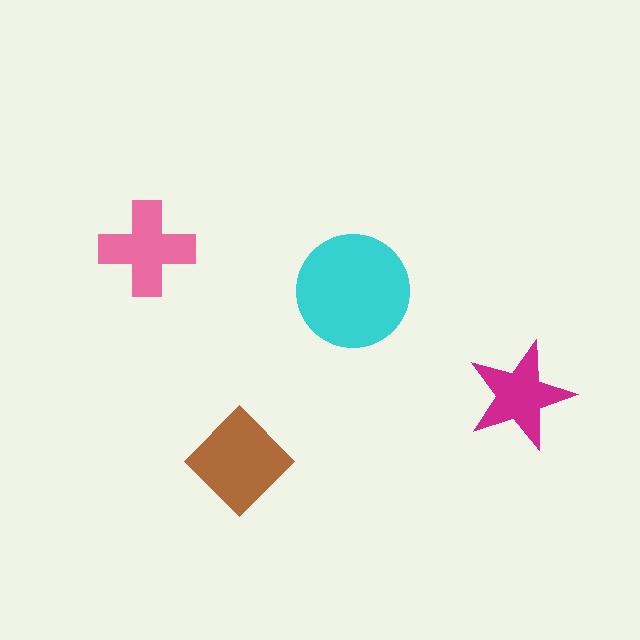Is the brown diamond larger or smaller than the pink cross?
Larger.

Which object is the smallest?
The magenta star.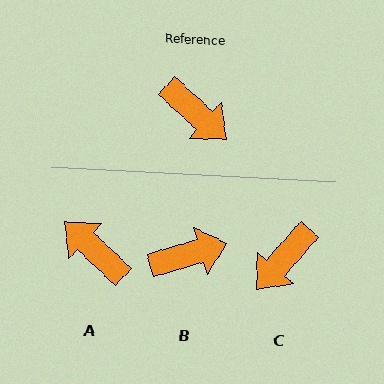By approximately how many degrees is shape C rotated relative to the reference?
Approximately 89 degrees clockwise.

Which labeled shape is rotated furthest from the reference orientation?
A, about 179 degrees away.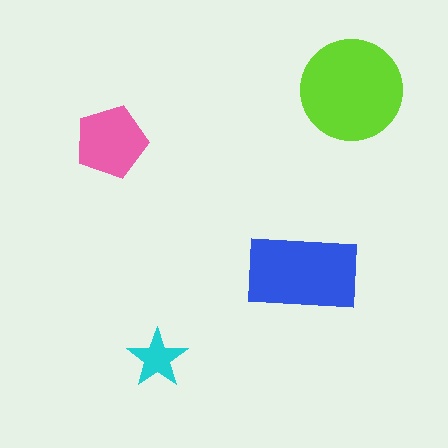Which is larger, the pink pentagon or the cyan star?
The pink pentagon.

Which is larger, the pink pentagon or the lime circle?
The lime circle.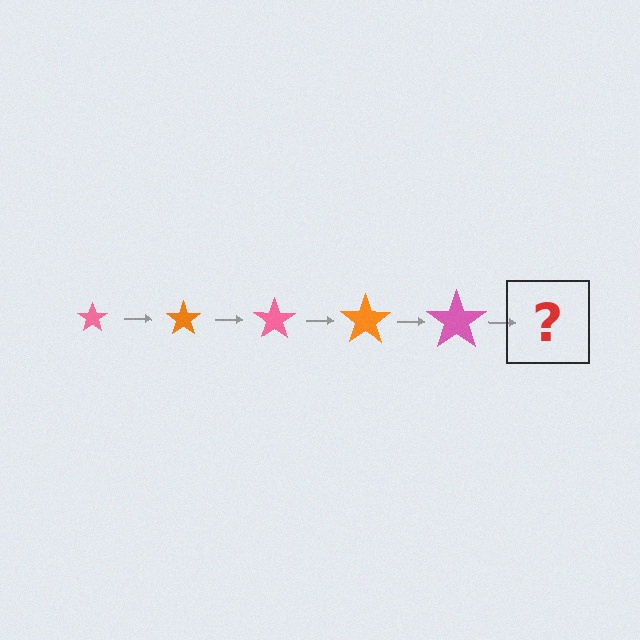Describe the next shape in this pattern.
It should be an orange star, larger than the previous one.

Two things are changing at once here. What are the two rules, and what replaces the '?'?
The two rules are that the star grows larger each step and the color cycles through pink and orange. The '?' should be an orange star, larger than the previous one.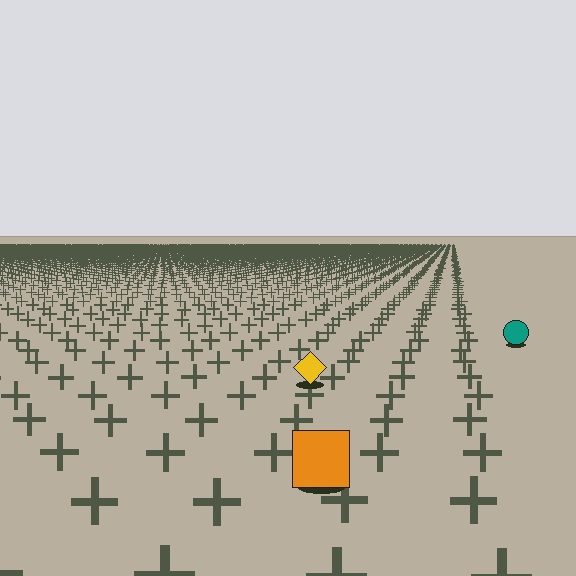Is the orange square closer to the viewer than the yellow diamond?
Yes. The orange square is closer — you can tell from the texture gradient: the ground texture is coarser near it.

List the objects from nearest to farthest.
From nearest to farthest: the orange square, the yellow diamond, the teal circle.